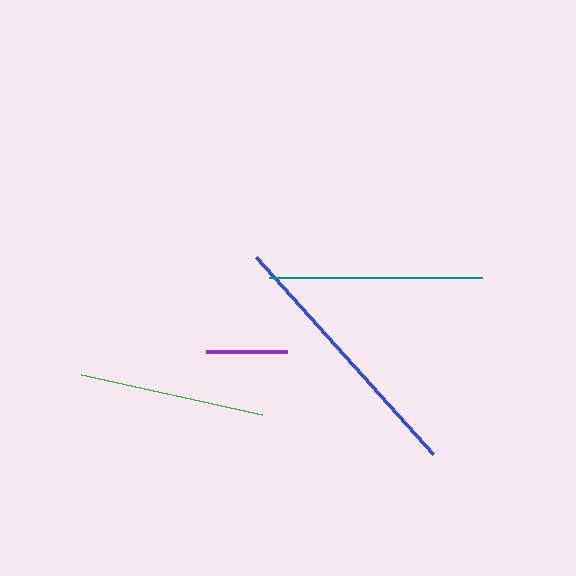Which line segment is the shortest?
The purple line is the shortest at approximately 81 pixels.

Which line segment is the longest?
The blue line is the longest at approximately 264 pixels.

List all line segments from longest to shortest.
From longest to shortest: blue, teal, green, purple.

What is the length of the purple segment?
The purple segment is approximately 81 pixels long.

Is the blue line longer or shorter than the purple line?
The blue line is longer than the purple line.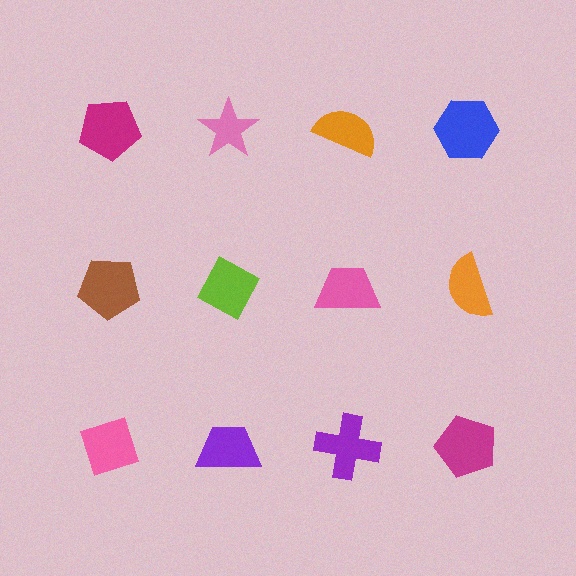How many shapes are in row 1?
4 shapes.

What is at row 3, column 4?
A magenta pentagon.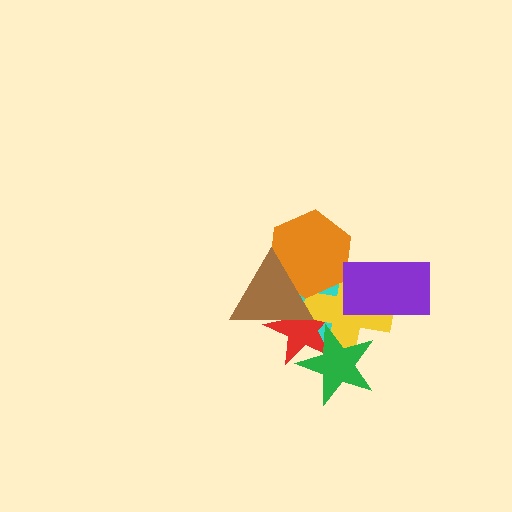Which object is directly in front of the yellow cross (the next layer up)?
The green star is directly in front of the yellow cross.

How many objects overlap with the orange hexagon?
4 objects overlap with the orange hexagon.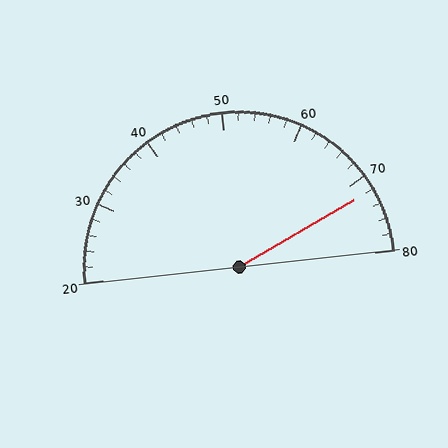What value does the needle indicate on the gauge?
The needle indicates approximately 72.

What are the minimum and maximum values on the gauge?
The gauge ranges from 20 to 80.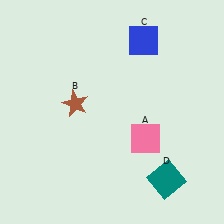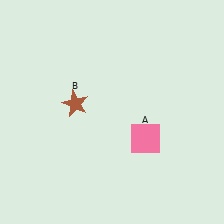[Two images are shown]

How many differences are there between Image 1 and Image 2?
There are 2 differences between the two images.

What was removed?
The teal square (D), the blue square (C) were removed in Image 2.